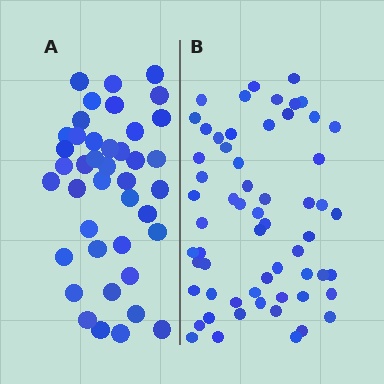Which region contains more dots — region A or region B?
Region B (the right region) has more dots.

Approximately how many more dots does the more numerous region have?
Region B has approximately 20 more dots than region A.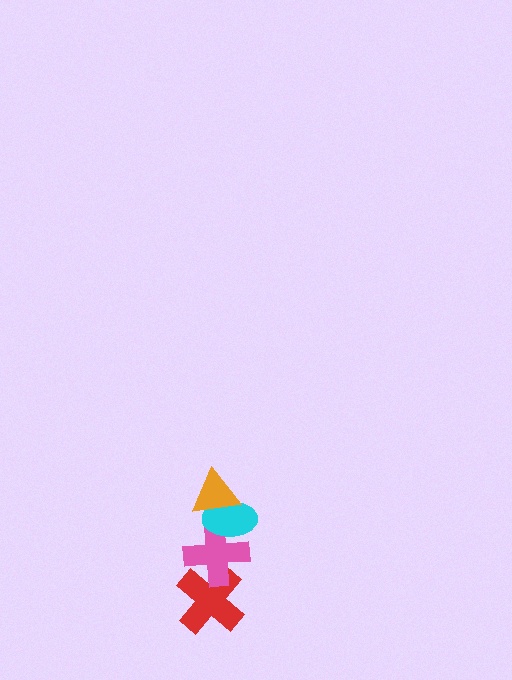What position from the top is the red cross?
The red cross is 4th from the top.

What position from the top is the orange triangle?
The orange triangle is 1st from the top.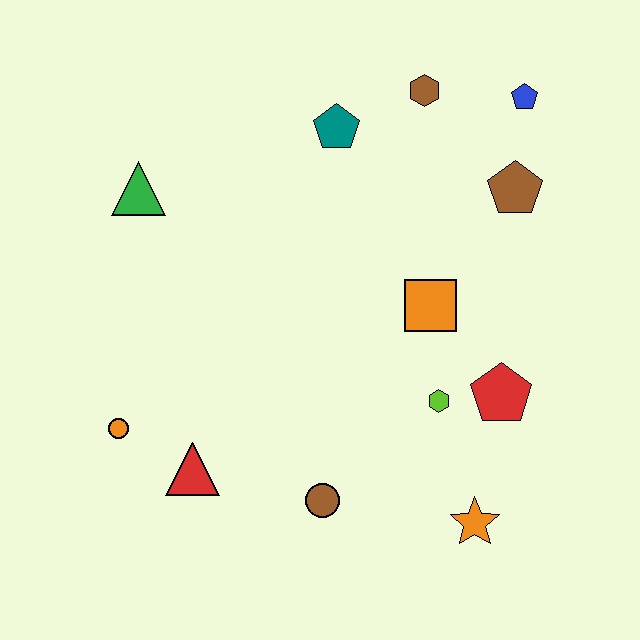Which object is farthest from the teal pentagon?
The orange star is farthest from the teal pentagon.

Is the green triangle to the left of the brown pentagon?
Yes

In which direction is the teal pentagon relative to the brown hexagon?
The teal pentagon is to the left of the brown hexagon.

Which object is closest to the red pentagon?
The lime hexagon is closest to the red pentagon.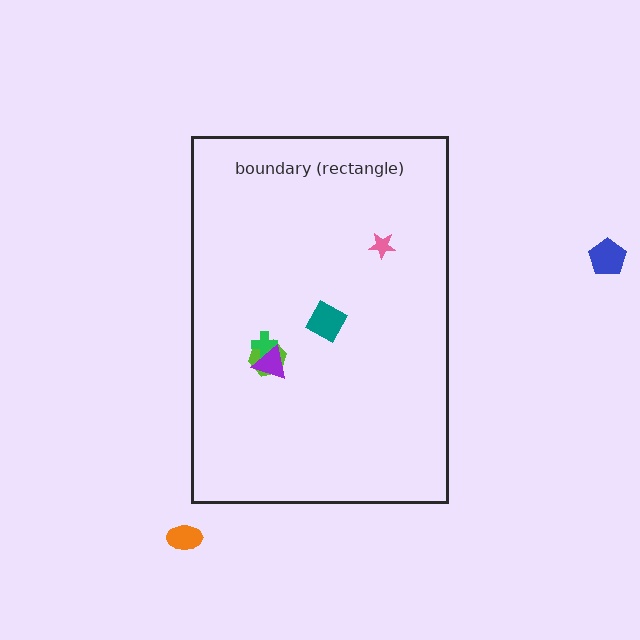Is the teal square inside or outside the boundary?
Inside.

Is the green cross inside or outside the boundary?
Inside.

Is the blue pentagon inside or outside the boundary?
Outside.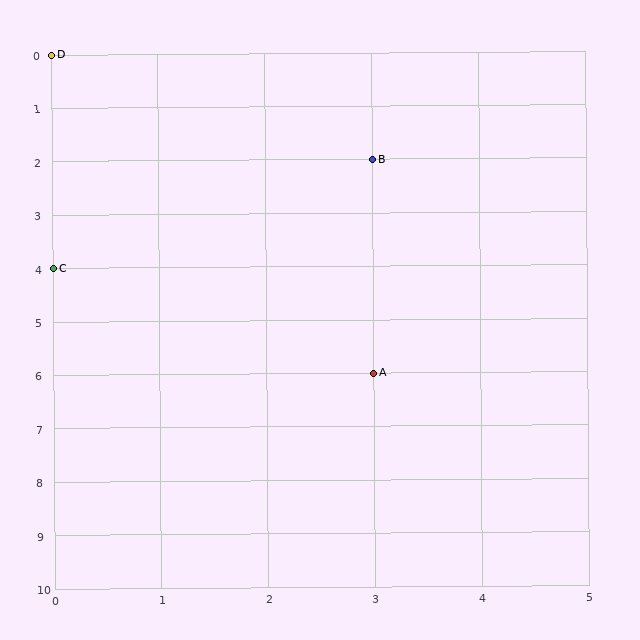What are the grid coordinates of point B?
Point B is at grid coordinates (3, 2).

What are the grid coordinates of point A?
Point A is at grid coordinates (3, 6).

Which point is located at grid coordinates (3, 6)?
Point A is at (3, 6).